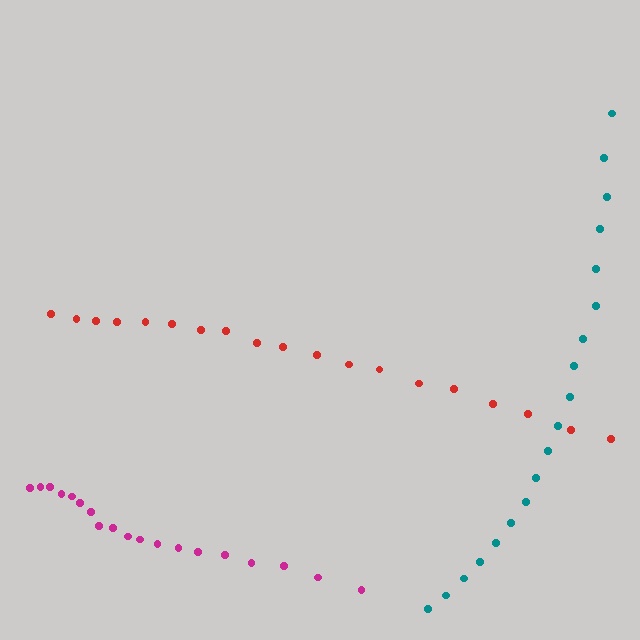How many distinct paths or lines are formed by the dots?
There are 3 distinct paths.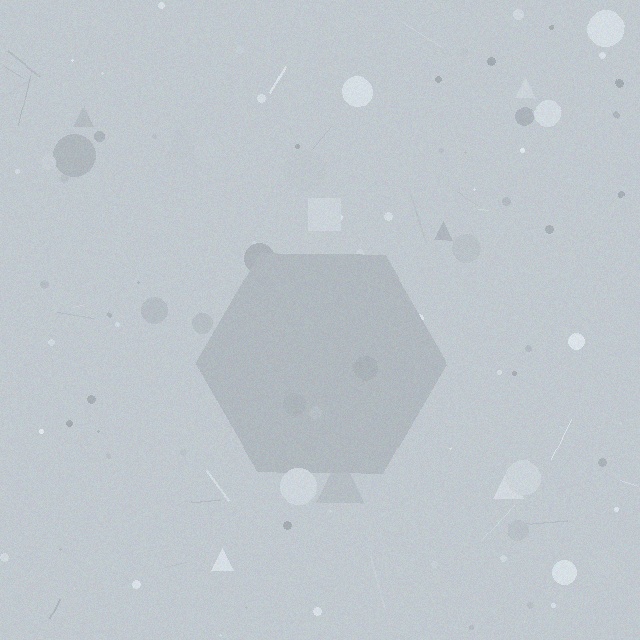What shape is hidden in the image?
A hexagon is hidden in the image.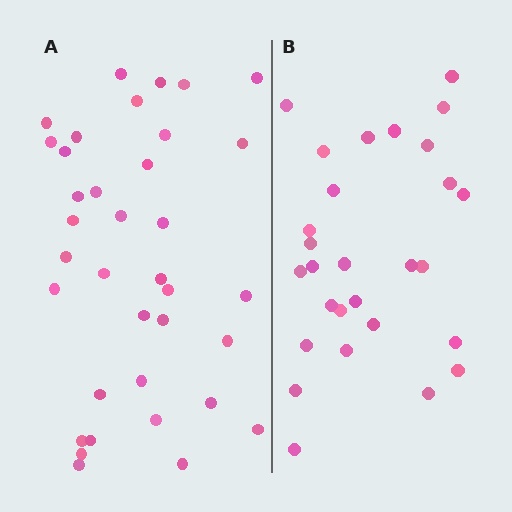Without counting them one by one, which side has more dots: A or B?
Region A (the left region) has more dots.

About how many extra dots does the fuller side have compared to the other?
Region A has roughly 8 or so more dots than region B.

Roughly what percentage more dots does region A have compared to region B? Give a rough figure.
About 30% more.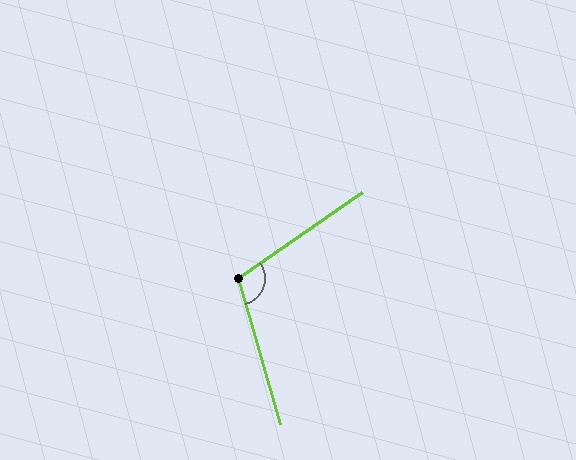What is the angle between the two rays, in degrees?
Approximately 109 degrees.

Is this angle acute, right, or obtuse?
It is obtuse.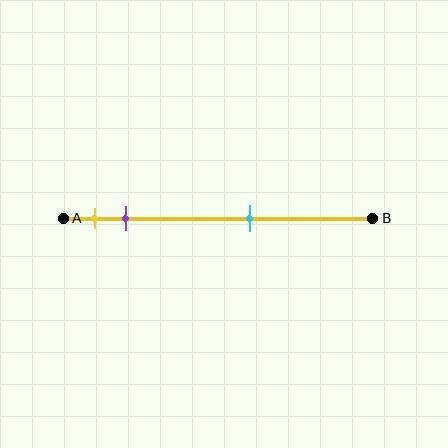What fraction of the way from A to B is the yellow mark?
The yellow mark is approximately 10% (0.1) of the way from A to B.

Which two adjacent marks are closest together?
The yellow and purple marks are the closest adjacent pair.